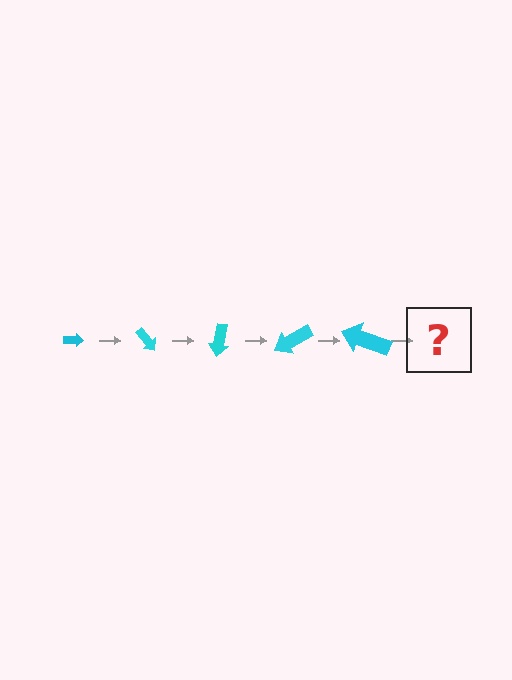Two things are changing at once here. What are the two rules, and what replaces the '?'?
The two rules are that the arrow grows larger each step and it rotates 50 degrees each step. The '?' should be an arrow, larger than the previous one and rotated 250 degrees from the start.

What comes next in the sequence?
The next element should be an arrow, larger than the previous one and rotated 250 degrees from the start.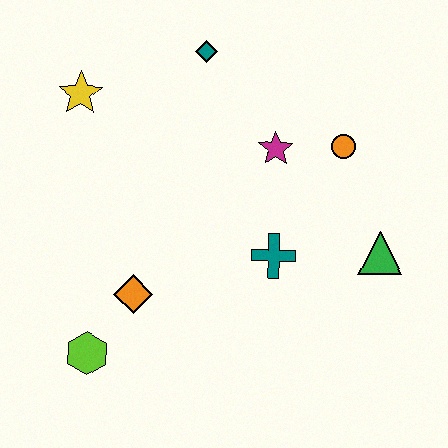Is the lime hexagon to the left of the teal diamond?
Yes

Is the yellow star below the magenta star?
No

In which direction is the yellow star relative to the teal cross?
The yellow star is to the left of the teal cross.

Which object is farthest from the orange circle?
The lime hexagon is farthest from the orange circle.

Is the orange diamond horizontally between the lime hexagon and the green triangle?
Yes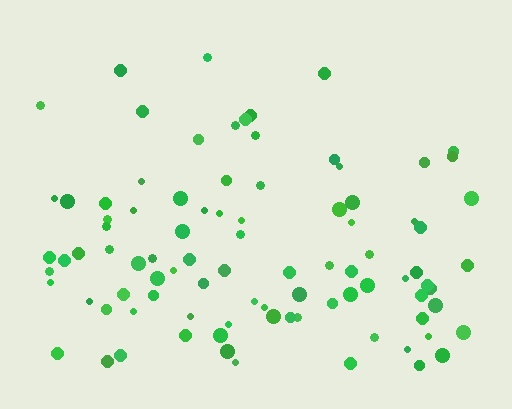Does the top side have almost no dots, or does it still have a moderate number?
Still a moderate number, just noticeably fewer than the bottom.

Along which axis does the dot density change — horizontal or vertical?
Vertical.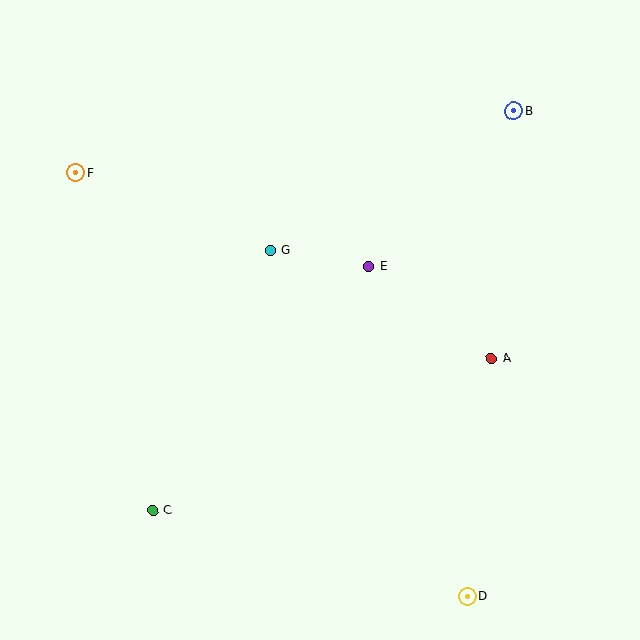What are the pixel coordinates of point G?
Point G is at (270, 250).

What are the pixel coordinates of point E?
Point E is at (369, 267).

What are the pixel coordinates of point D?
Point D is at (467, 596).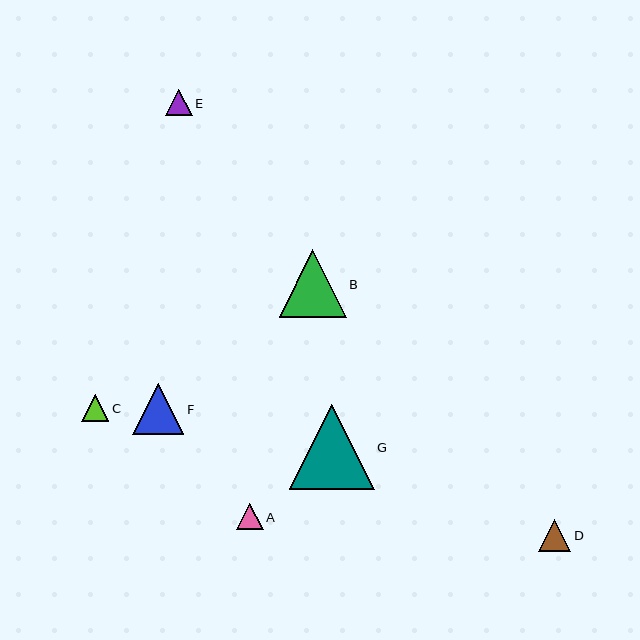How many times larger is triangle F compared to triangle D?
Triangle F is approximately 1.6 times the size of triangle D.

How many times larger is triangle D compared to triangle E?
Triangle D is approximately 1.2 times the size of triangle E.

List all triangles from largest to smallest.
From largest to smallest: G, B, F, D, C, A, E.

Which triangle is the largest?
Triangle G is the largest with a size of approximately 85 pixels.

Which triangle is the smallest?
Triangle E is the smallest with a size of approximately 27 pixels.